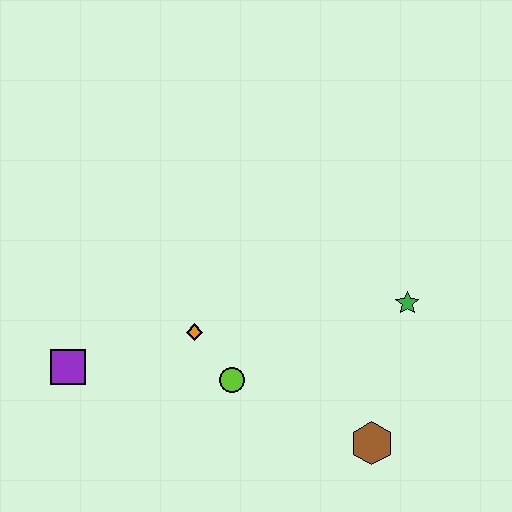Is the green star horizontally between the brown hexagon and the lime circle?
No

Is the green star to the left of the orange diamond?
No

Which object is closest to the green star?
The brown hexagon is closest to the green star.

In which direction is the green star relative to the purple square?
The green star is to the right of the purple square.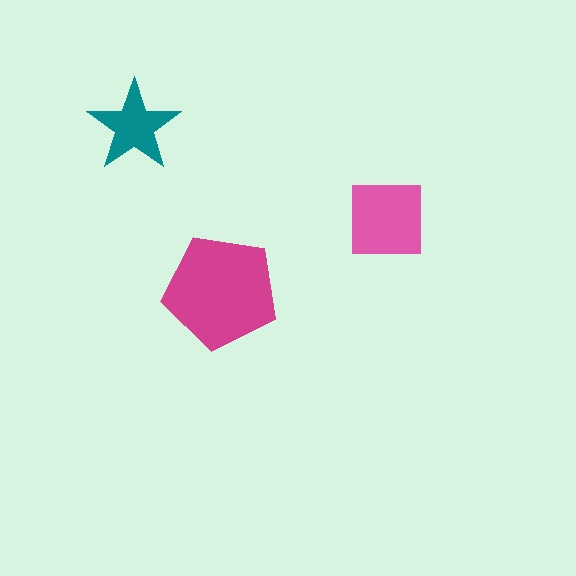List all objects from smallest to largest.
The teal star, the pink square, the magenta pentagon.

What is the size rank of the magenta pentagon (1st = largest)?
1st.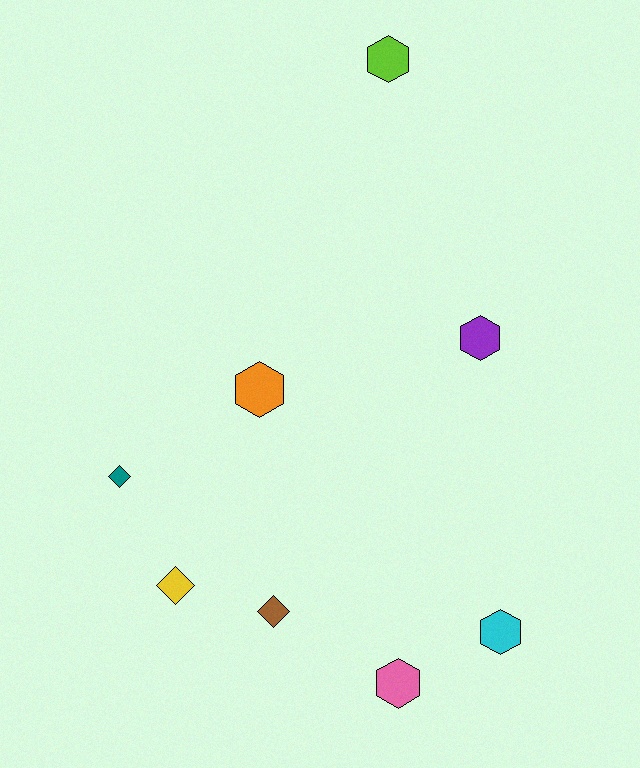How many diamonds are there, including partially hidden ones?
There are 3 diamonds.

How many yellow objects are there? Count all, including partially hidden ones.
There is 1 yellow object.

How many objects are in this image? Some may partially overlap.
There are 8 objects.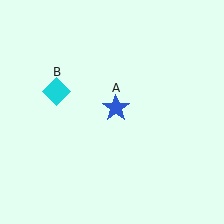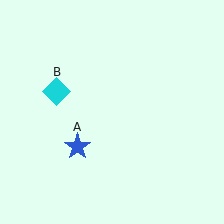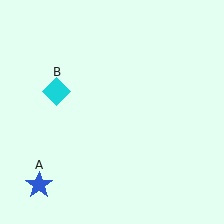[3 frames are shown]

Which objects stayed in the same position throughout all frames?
Cyan diamond (object B) remained stationary.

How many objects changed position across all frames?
1 object changed position: blue star (object A).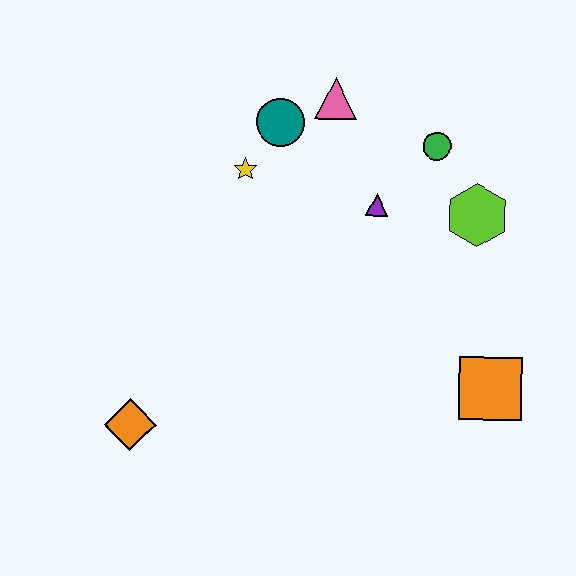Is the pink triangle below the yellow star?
No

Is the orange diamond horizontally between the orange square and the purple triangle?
No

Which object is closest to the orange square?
The lime hexagon is closest to the orange square.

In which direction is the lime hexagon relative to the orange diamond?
The lime hexagon is to the right of the orange diamond.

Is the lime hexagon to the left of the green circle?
No